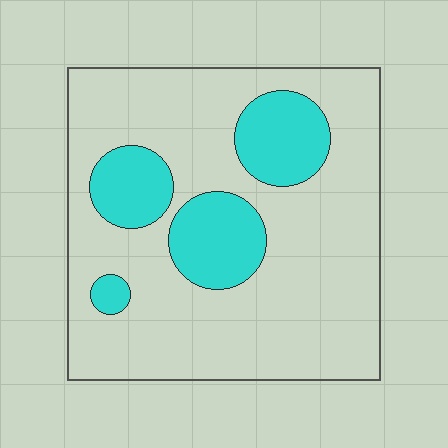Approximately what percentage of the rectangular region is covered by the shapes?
Approximately 20%.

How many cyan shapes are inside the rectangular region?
4.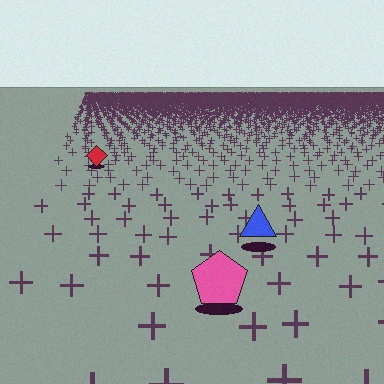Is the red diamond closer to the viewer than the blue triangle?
No. The blue triangle is closer — you can tell from the texture gradient: the ground texture is coarser near it.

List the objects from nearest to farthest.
From nearest to farthest: the pink pentagon, the blue triangle, the red diamond.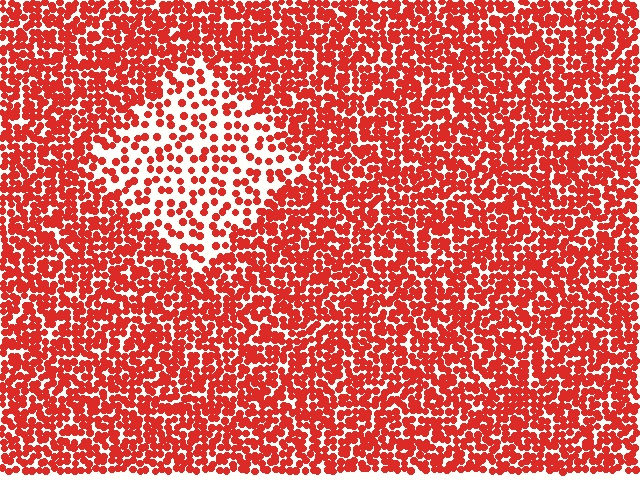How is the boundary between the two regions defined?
The boundary is defined by a change in element density (approximately 2.3x ratio). All elements are the same color, size, and shape.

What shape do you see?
I see a diamond.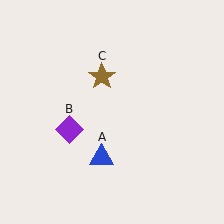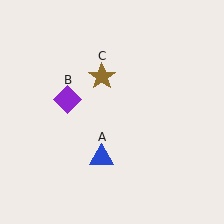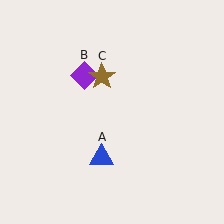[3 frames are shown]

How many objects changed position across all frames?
1 object changed position: purple diamond (object B).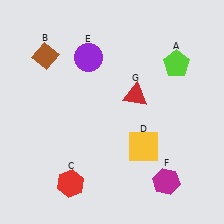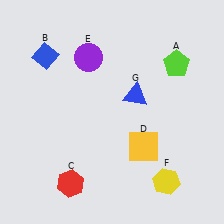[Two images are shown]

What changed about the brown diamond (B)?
In Image 1, B is brown. In Image 2, it changed to blue.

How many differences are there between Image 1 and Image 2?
There are 3 differences between the two images.